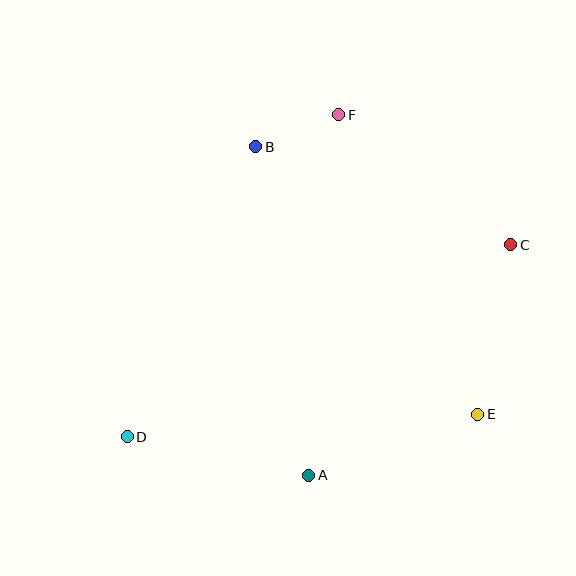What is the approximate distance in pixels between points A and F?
The distance between A and F is approximately 361 pixels.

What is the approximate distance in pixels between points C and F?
The distance between C and F is approximately 215 pixels.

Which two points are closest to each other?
Points B and F are closest to each other.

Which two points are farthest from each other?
Points C and D are farthest from each other.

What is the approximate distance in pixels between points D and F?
The distance between D and F is approximately 385 pixels.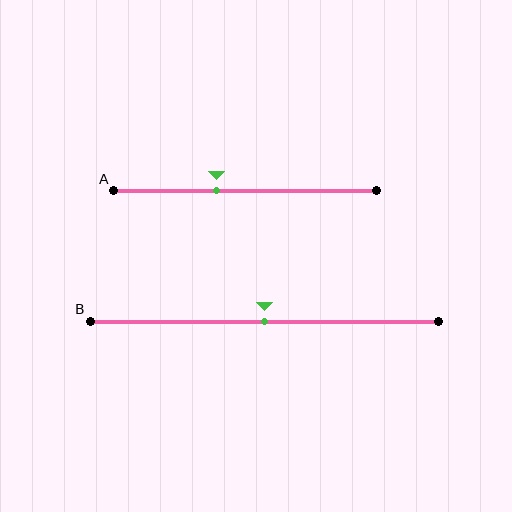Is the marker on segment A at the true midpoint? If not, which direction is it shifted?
No, the marker on segment A is shifted to the left by about 11% of the segment length.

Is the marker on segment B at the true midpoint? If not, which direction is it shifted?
Yes, the marker on segment B is at the true midpoint.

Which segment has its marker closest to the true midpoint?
Segment B has its marker closest to the true midpoint.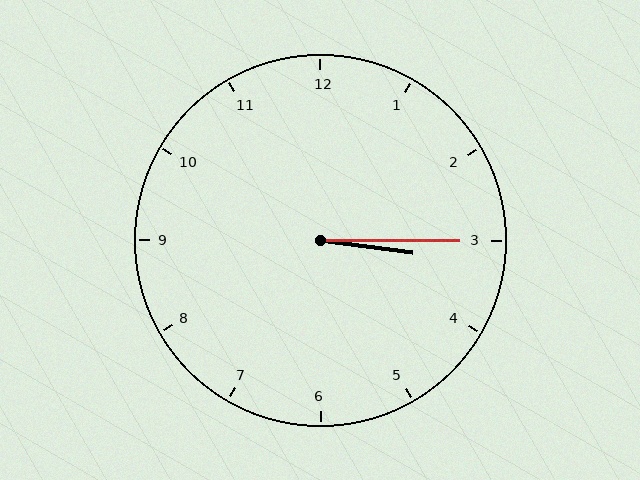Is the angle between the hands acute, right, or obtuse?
It is acute.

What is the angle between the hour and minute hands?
Approximately 8 degrees.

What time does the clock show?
3:15.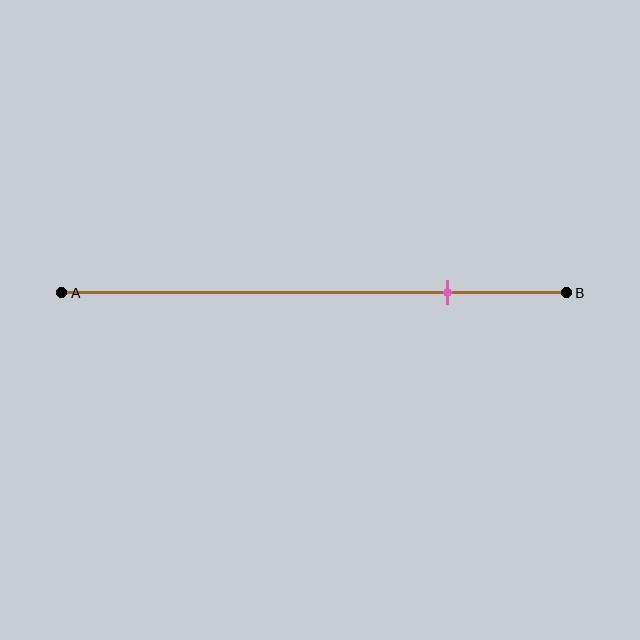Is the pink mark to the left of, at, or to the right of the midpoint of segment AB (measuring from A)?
The pink mark is to the right of the midpoint of segment AB.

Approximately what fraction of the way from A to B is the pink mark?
The pink mark is approximately 75% of the way from A to B.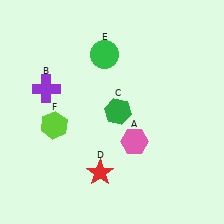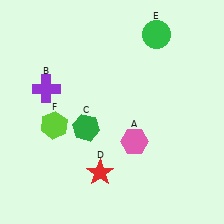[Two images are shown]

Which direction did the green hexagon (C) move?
The green hexagon (C) moved left.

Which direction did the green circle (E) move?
The green circle (E) moved right.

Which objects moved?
The objects that moved are: the green hexagon (C), the green circle (E).